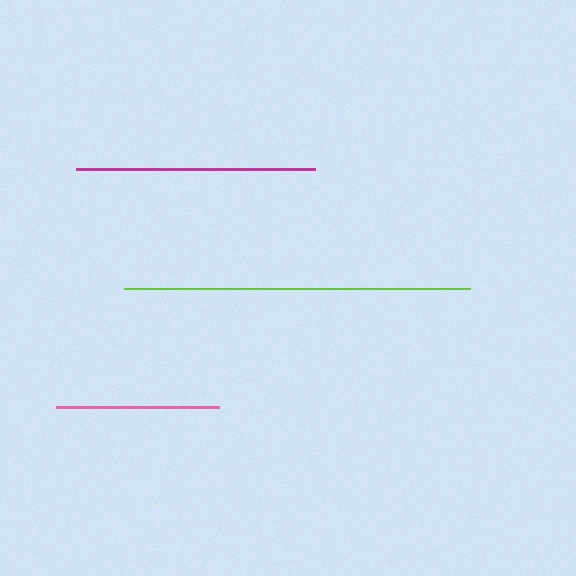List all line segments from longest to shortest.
From longest to shortest: lime, magenta, pink.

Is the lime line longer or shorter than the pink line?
The lime line is longer than the pink line.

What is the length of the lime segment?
The lime segment is approximately 346 pixels long.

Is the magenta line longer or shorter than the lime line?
The lime line is longer than the magenta line.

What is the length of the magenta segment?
The magenta segment is approximately 239 pixels long.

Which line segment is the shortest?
The pink line is the shortest at approximately 163 pixels.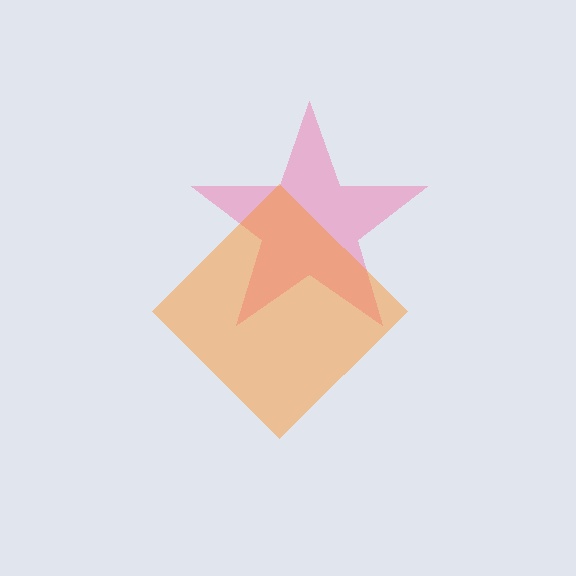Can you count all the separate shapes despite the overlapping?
Yes, there are 2 separate shapes.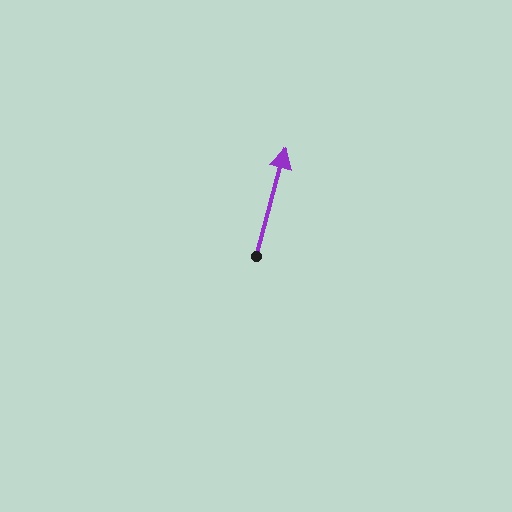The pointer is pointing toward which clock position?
Roughly 1 o'clock.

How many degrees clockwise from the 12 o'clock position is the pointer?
Approximately 15 degrees.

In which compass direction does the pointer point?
North.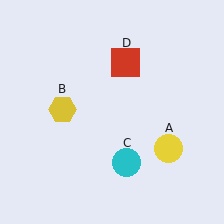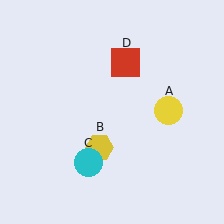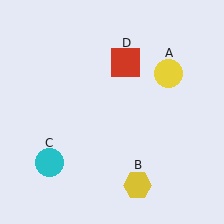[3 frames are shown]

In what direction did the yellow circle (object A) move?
The yellow circle (object A) moved up.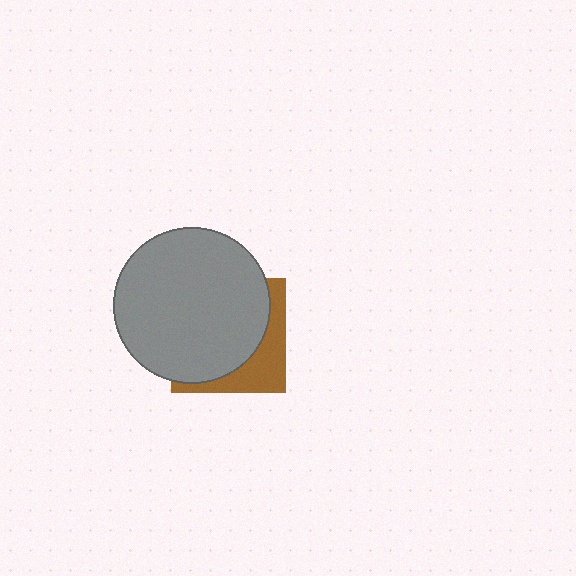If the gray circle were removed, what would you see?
You would see the complete brown square.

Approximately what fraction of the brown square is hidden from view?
Roughly 70% of the brown square is hidden behind the gray circle.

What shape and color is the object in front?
The object in front is a gray circle.